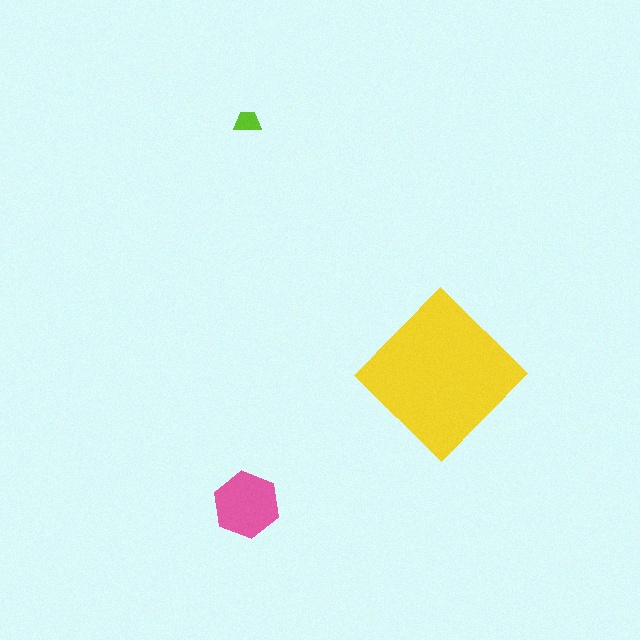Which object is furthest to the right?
The yellow diamond is rightmost.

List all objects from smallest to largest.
The lime trapezoid, the pink hexagon, the yellow diamond.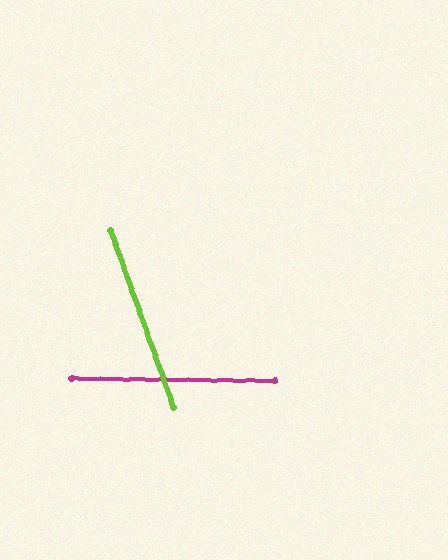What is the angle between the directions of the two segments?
Approximately 70 degrees.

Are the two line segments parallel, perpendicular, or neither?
Neither parallel nor perpendicular — they differ by about 70°.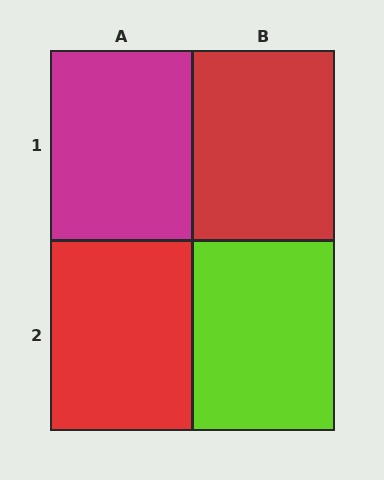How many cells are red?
2 cells are red.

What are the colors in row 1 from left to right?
Magenta, red.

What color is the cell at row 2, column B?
Lime.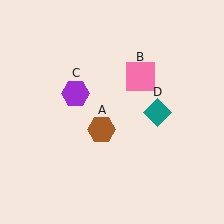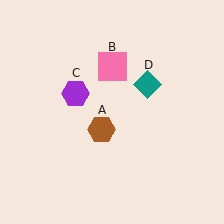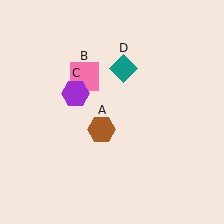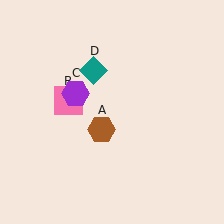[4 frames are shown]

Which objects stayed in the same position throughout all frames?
Brown hexagon (object A) and purple hexagon (object C) remained stationary.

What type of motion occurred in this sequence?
The pink square (object B), teal diamond (object D) rotated counterclockwise around the center of the scene.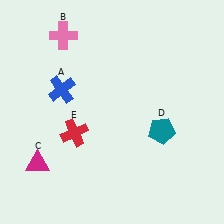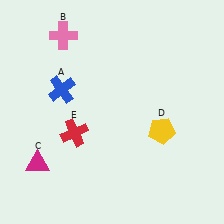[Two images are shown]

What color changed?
The pentagon (D) changed from teal in Image 1 to yellow in Image 2.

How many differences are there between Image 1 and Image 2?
There is 1 difference between the two images.